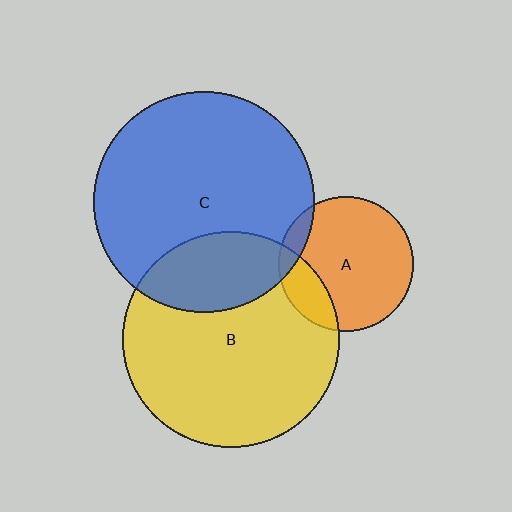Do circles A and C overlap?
Yes.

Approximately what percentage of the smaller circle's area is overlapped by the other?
Approximately 10%.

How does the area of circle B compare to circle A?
Approximately 2.6 times.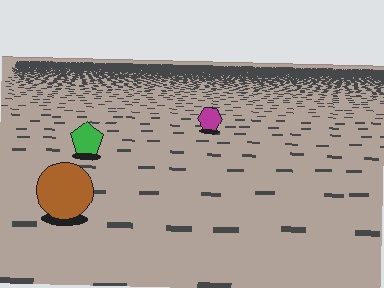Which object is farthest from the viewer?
The magenta hexagon is farthest from the viewer. It appears smaller and the ground texture around it is denser.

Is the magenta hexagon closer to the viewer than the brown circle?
No. The brown circle is closer — you can tell from the texture gradient: the ground texture is coarser near it.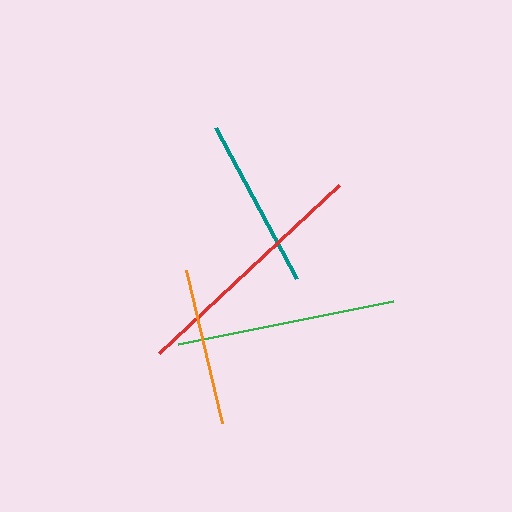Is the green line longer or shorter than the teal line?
The green line is longer than the teal line.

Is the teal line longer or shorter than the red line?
The red line is longer than the teal line.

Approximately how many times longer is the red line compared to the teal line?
The red line is approximately 1.4 times the length of the teal line.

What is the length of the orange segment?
The orange segment is approximately 156 pixels long.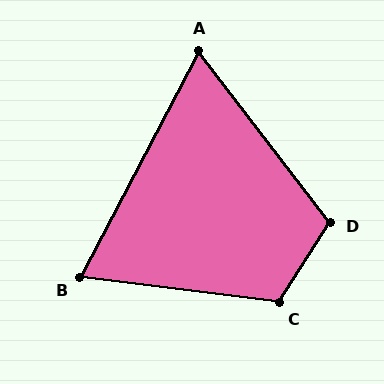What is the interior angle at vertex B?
Approximately 69 degrees (acute).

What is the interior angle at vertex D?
Approximately 111 degrees (obtuse).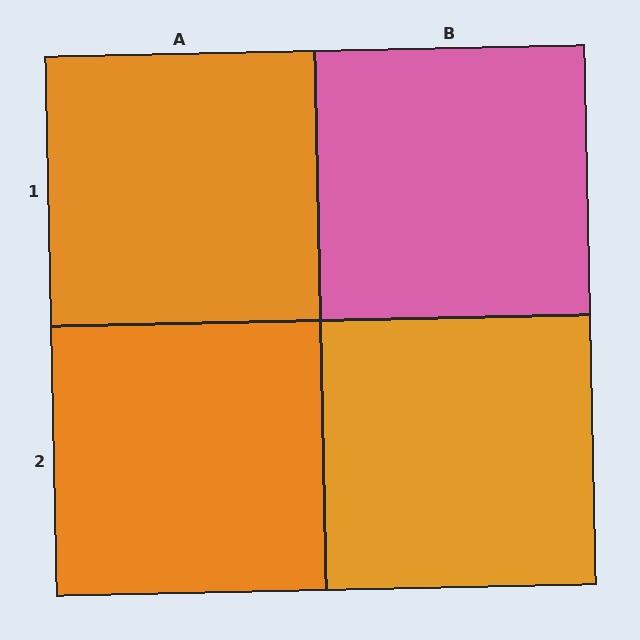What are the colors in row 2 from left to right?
Orange, orange.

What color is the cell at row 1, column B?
Pink.